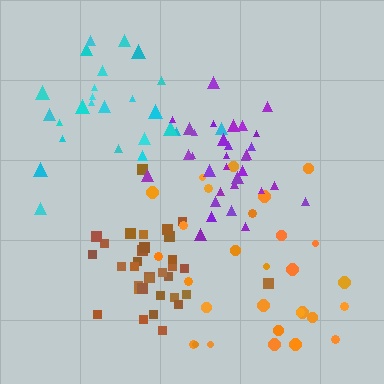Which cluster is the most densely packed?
Brown.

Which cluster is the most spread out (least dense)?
Orange.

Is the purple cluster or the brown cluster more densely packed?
Brown.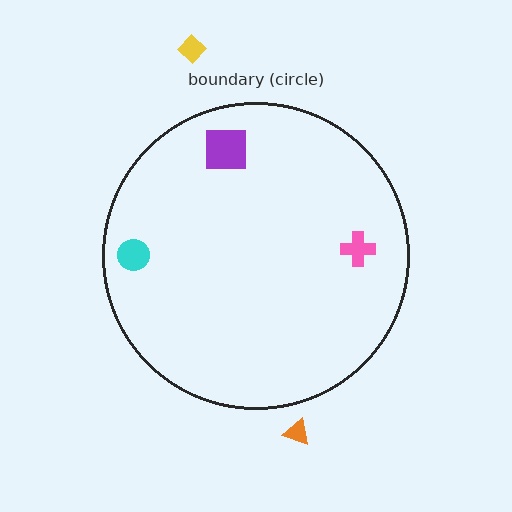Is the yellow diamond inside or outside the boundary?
Outside.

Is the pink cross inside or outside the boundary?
Inside.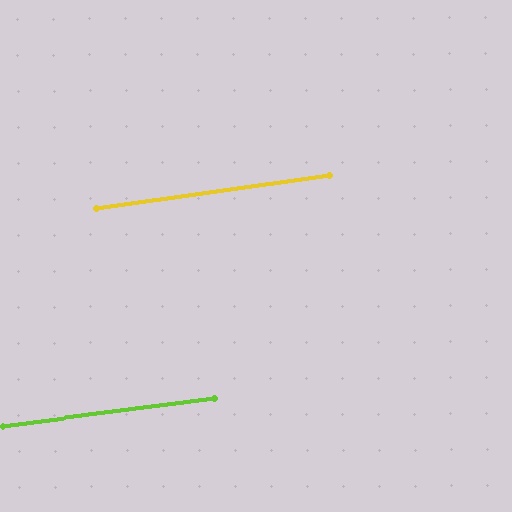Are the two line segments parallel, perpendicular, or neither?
Parallel — their directions differ by only 0.9°.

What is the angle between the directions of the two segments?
Approximately 1 degree.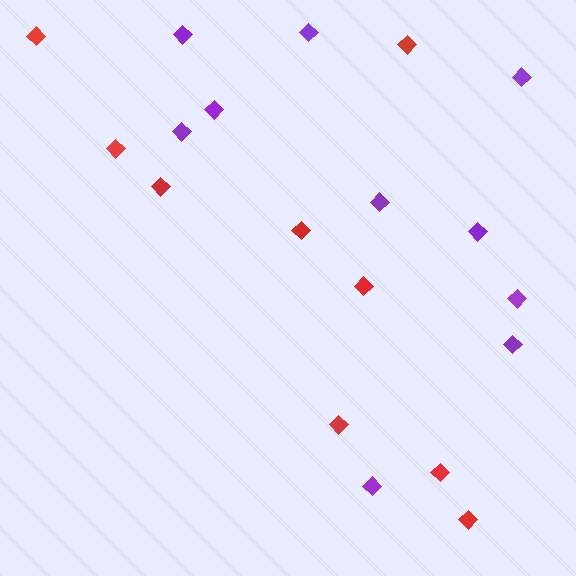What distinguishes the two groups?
There are 2 groups: one group of red diamonds (9) and one group of purple diamonds (10).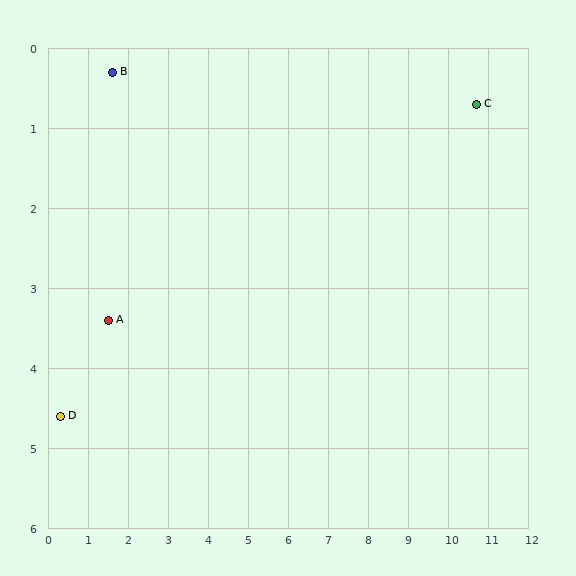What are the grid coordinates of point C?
Point C is at approximately (10.7, 0.7).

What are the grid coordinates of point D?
Point D is at approximately (0.3, 4.6).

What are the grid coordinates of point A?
Point A is at approximately (1.5, 3.4).